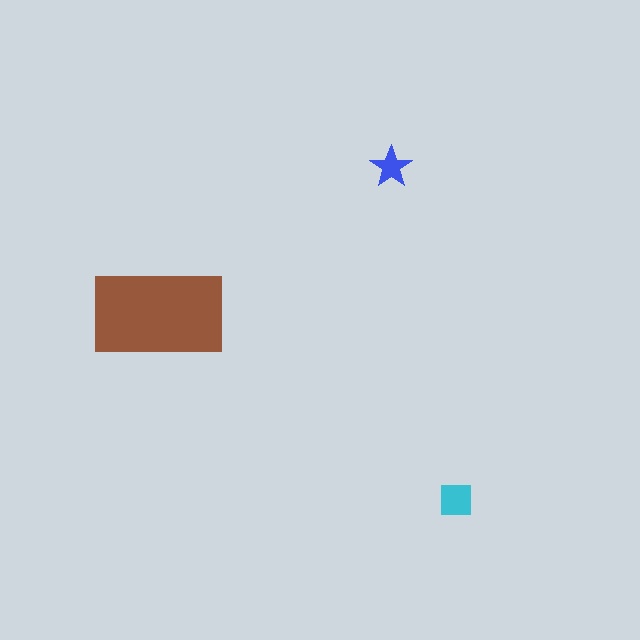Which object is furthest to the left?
The brown rectangle is leftmost.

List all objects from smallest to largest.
The blue star, the cyan square, the brown rectangle.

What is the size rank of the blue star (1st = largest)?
3rd.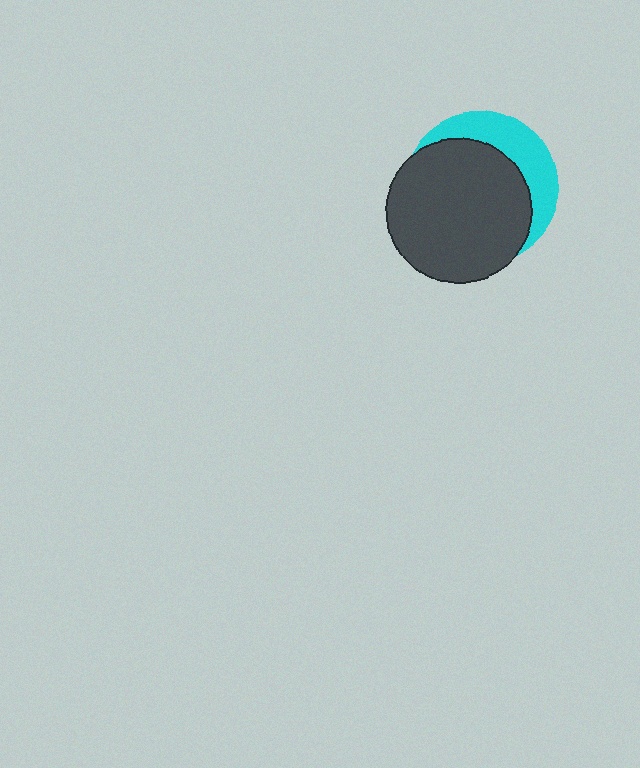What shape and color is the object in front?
The object in front is a dark gray circle.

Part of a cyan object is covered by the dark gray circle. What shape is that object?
It is a circle.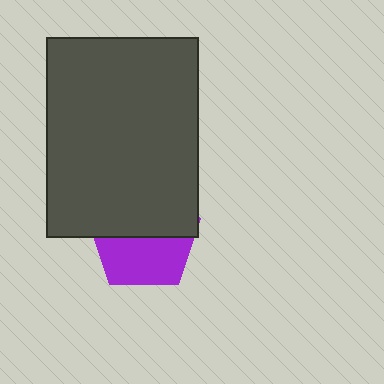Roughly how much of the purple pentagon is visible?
About half of it is visible (roughly 48%).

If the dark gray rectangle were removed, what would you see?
You would see the complete purple pentagon.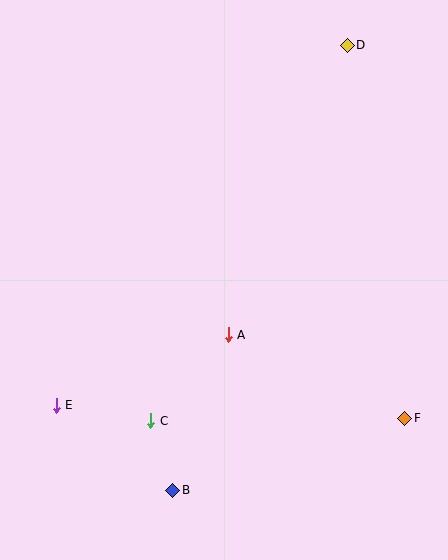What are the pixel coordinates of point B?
Point B is at (173, 490).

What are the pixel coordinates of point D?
Point D is at (347, 45).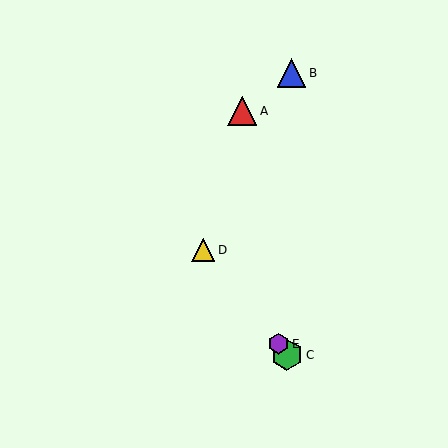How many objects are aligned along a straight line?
3 objects (C, D, E) are aligned along a straight line.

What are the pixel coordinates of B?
Object B is at (291, 73).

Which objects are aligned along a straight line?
Objects C, D, E are aligned along a straight line.